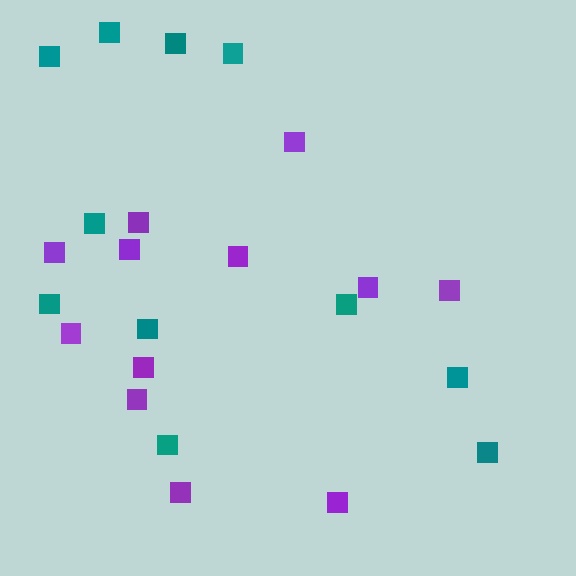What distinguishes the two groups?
There are 2 groups: one group of teal squares (11) and one group of purple squares (12).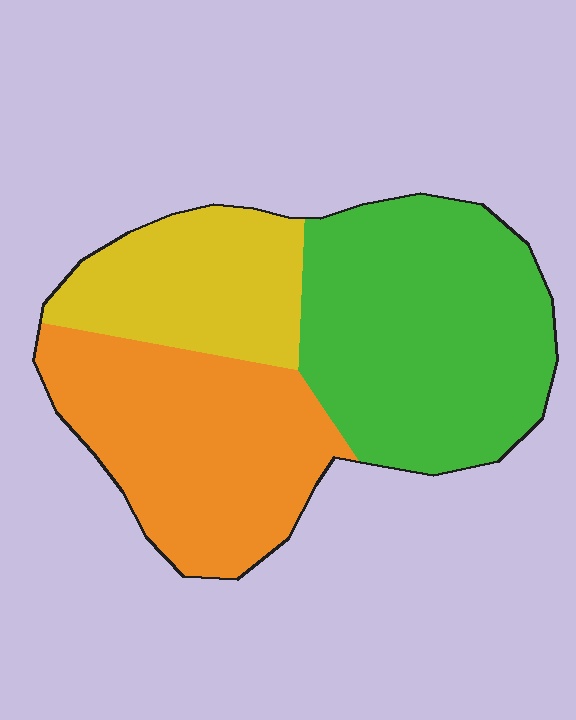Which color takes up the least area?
Yellow, at roughly 20%.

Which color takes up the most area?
Green, at roughly 45%.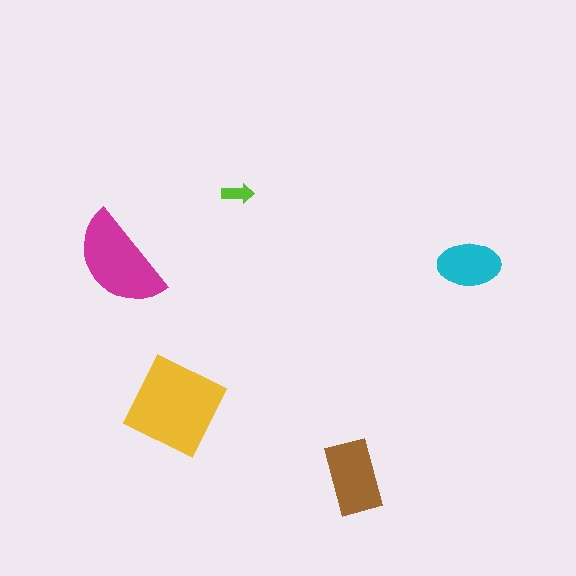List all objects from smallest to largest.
The lime arrow, the cyan ellipse, the brown rectangle, the magenta semicircle, the yellow square.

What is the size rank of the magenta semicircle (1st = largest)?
2nd.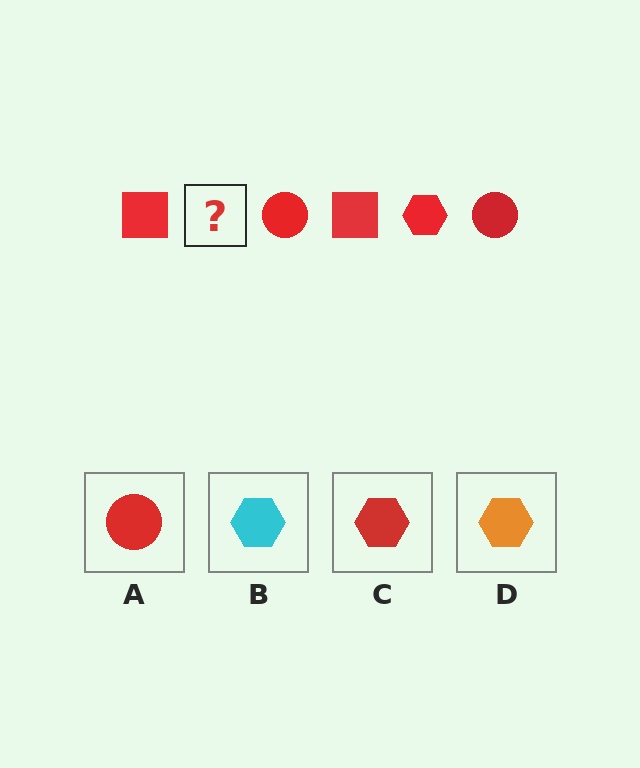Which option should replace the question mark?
Option C.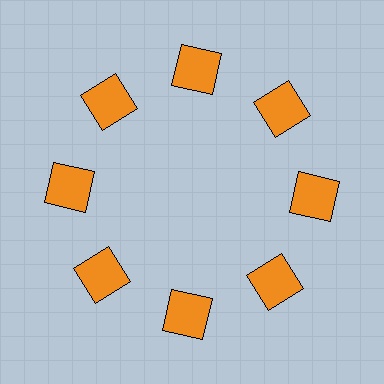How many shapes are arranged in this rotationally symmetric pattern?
There are 8 shapes, arranged in 8 groups of 1.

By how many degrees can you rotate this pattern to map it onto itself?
The pattern maps onto itself every 45 degrees of rotation.